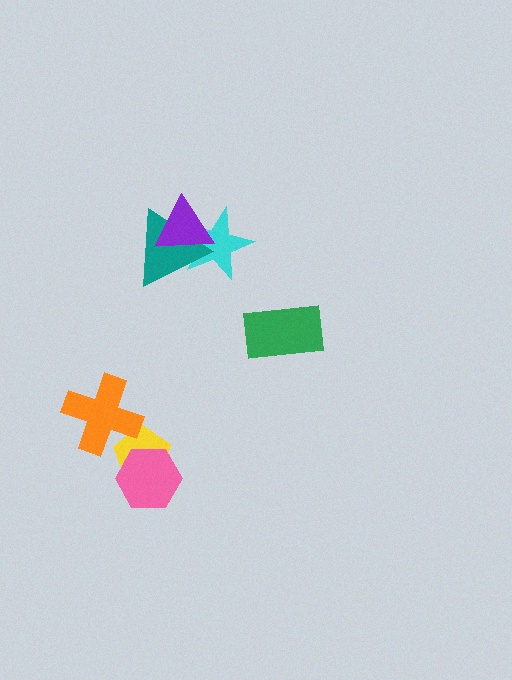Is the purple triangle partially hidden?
No, no other shape covers it.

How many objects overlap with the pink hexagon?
1 object overlaps with the pink hexagon.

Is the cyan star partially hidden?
Yes, it is partially covered by another shape.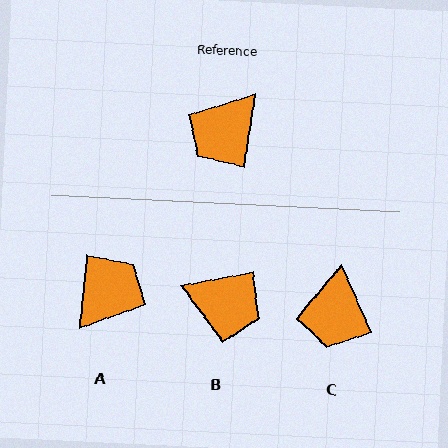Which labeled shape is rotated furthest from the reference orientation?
A, about 177 degrees away.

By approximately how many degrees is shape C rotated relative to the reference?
Approximately 32 degrees counter-clockwise.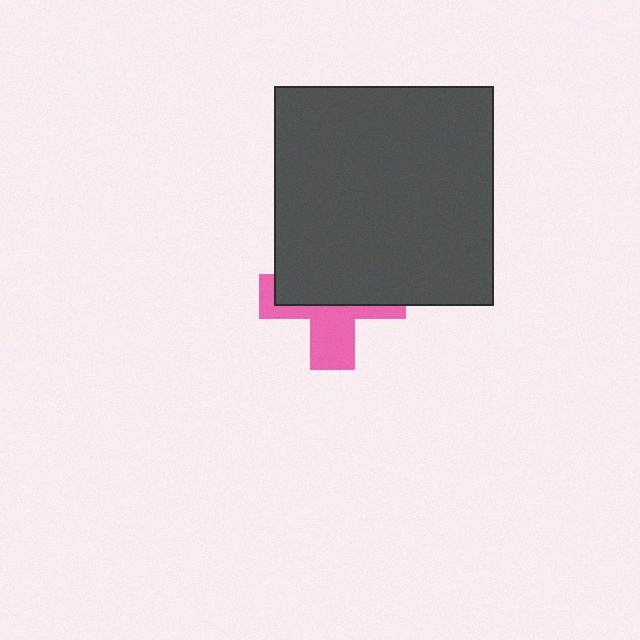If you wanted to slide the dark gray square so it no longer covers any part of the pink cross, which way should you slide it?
Slide it up — that is the most direct way to separate the two shapes.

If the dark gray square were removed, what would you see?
You would see the complete pink cross.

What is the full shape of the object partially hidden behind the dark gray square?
The partially hidden object is a pink cross.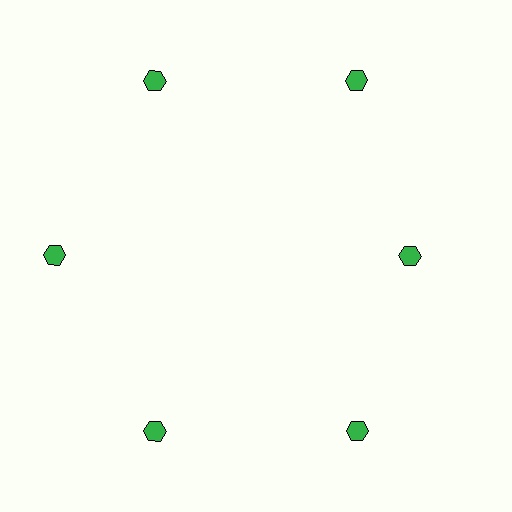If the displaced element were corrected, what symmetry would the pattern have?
It would have 6-fold rotational symmetry — the pattern would map onto itself every 60 degrees.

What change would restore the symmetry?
The symmetry would be restored by moving it outward, back onto the ring so that all 6 hexagons sit at equal angles and equal distance from the center.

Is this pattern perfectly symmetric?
No. The 6 green hexagons are arranged in a ring, but one element near the 3 o'clock position is pulled inward toward the center, breaking the 6-fold rotational symmetry.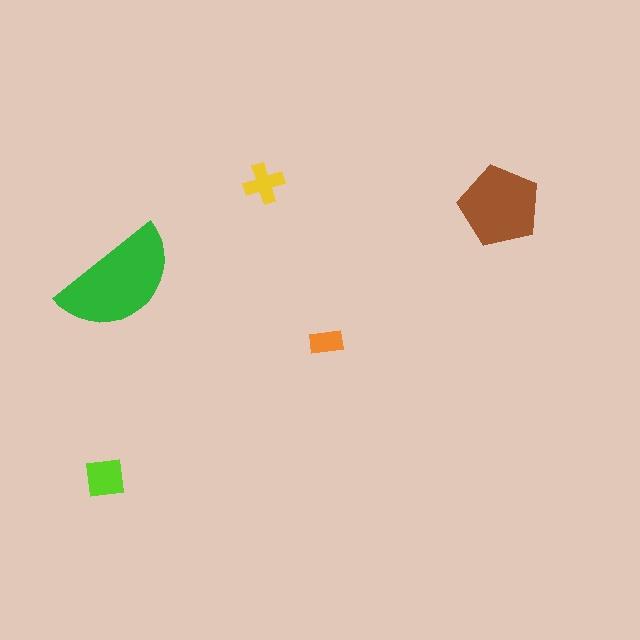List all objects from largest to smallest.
The green semicircle, the brown pentagon, the lime square, the yellow cross, the orange rectangle.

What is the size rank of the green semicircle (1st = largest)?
1st.